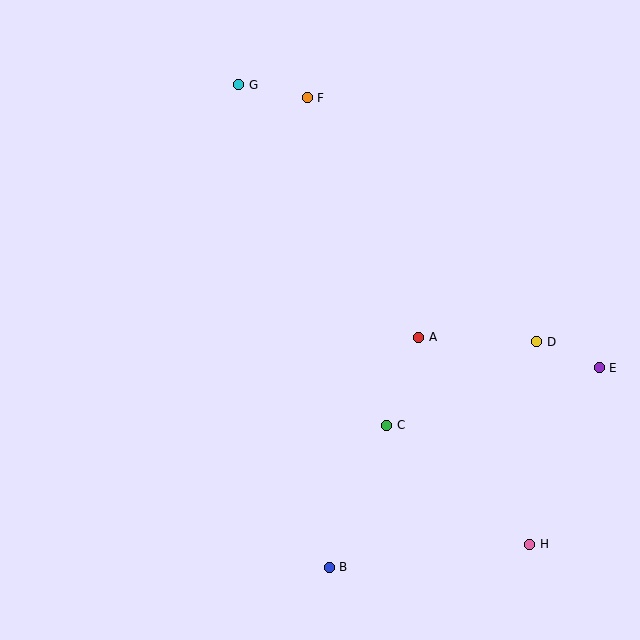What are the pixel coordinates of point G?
Point G is at (239, 85).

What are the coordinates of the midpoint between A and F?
The midpoint between A and F is at (363, 217).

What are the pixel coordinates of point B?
Point B is at (329, 567).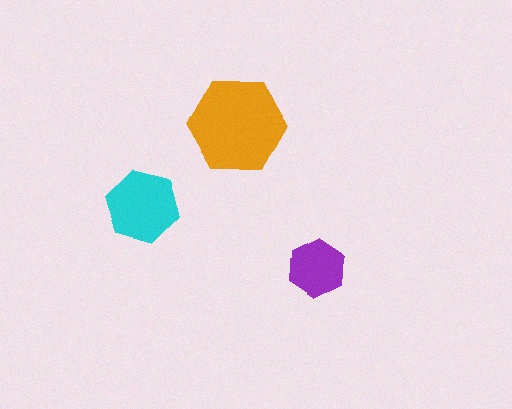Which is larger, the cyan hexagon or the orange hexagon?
The orange one.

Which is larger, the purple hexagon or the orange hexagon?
The orange one.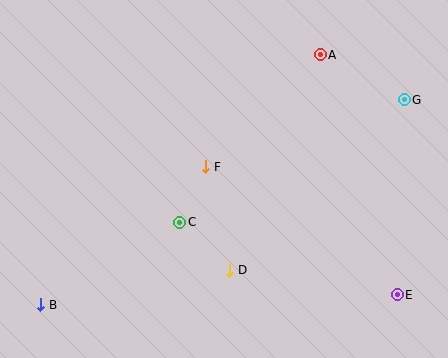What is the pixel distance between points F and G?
The distance between F and G is 209 pixels.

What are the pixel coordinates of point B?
Point B is at (41, 305).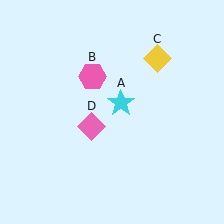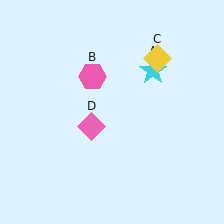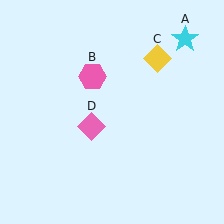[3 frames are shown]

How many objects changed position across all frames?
1 object changed position: cyan star (object A).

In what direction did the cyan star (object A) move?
The cyan star (object A) moved up and to the right.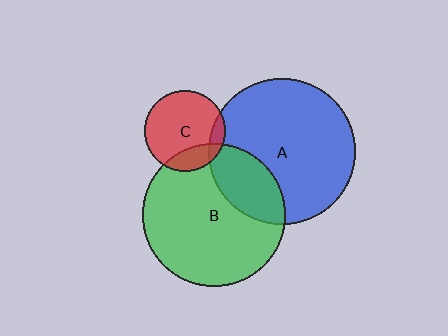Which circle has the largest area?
Circle A (blue).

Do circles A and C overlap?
Yes.